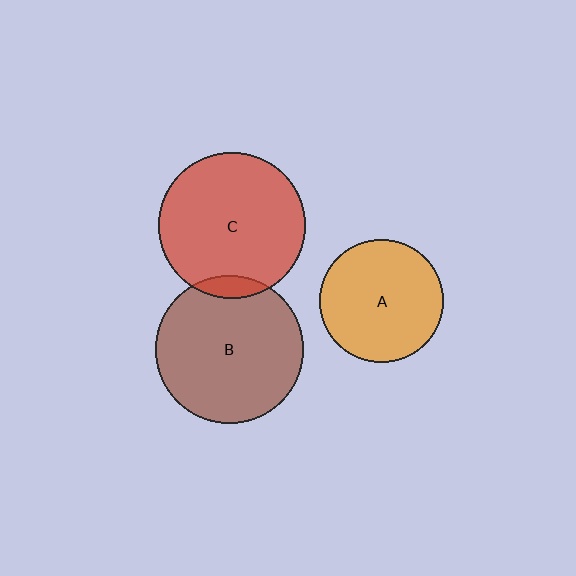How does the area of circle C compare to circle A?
Approximately 1.4 times.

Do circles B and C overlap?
Yes.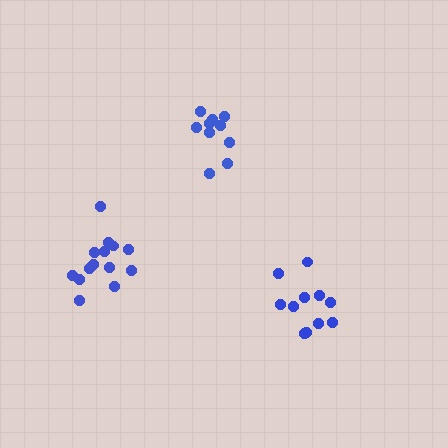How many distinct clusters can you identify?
There are 3 distinct clusters.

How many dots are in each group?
Group 1: 14 dots, Group 2: 11 dots, Group 3: 10 dots (35 total).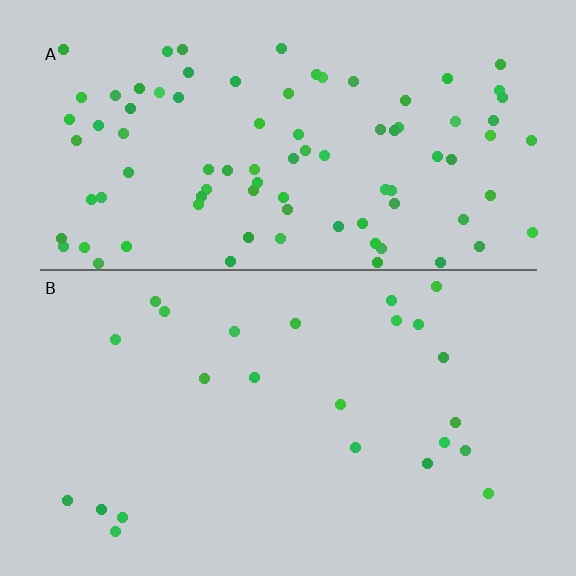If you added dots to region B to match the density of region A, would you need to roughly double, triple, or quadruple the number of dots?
Approximately quadruple.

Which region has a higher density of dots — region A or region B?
A (the top).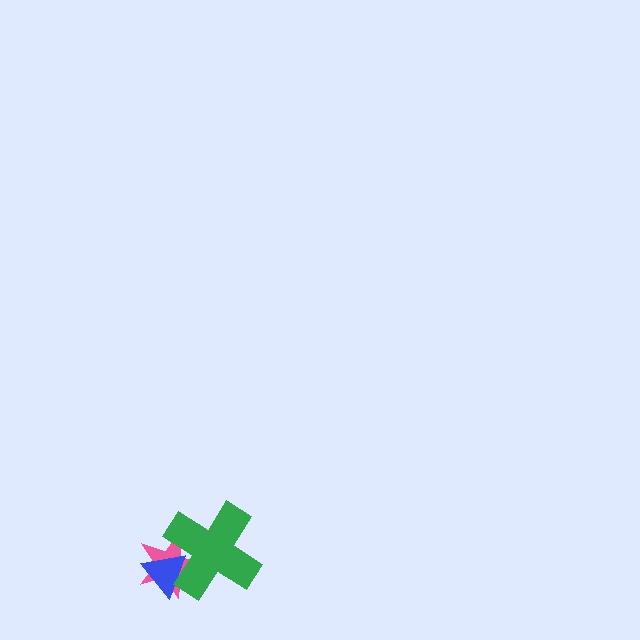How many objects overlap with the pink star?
2 objects overlap with the pink star.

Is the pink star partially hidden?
Yes, it is partially covered by another shape.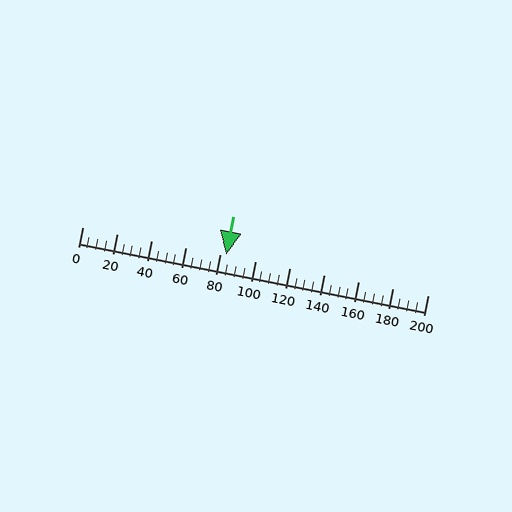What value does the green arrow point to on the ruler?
The green arrow points to approximately 83.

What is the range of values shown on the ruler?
The ruler shows values from 0 to 200.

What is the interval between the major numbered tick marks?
The major tick marks are spaced 20 units apart.